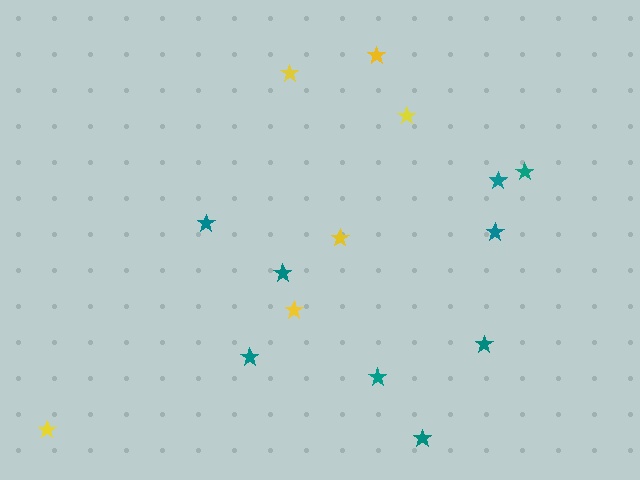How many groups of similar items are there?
There are 2 groups: one group of yellow stars (6) and one group of teal stars (9).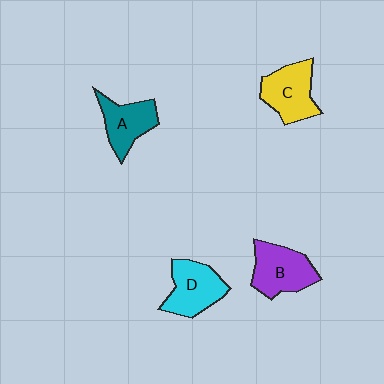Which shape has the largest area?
Shape B (purple).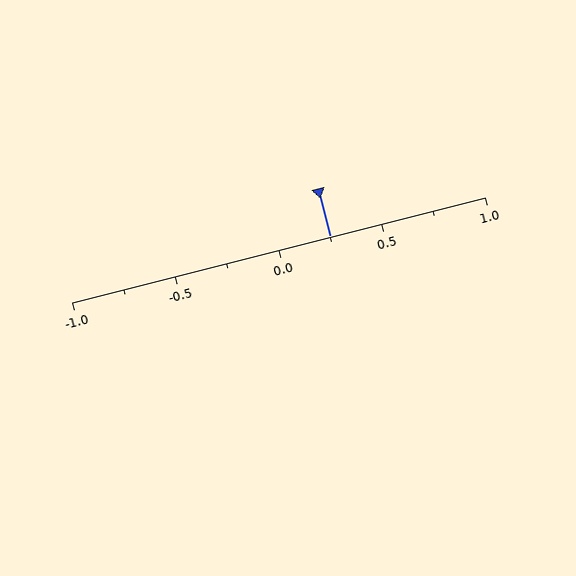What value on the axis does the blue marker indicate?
The marker indicates approximately 0.25.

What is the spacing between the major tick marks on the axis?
The major ticks are spaced 0.5 apart.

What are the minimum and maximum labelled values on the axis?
The axis runs from -1.0 to 1.0.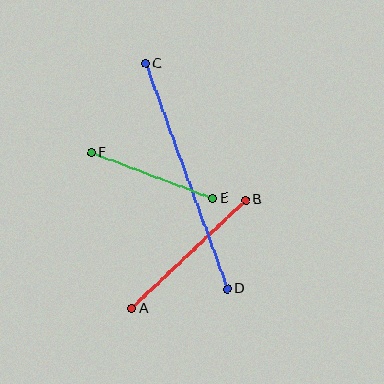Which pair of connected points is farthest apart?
Points C and D are farthest apart.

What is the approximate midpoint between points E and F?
The midpoint is at approximately (152, 176) pixels.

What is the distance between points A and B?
The distance is approximately 157 pixels.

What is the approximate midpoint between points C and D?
The midpoint is at approximately (187, 176) pixels.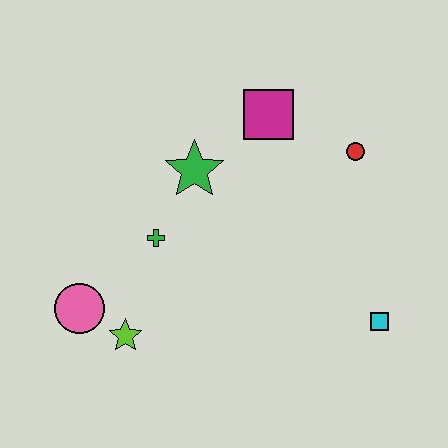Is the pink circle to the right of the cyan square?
No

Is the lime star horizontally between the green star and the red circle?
No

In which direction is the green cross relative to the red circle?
The green cross is to the left of the red circle.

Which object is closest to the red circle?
The magenta square is closest to the red circle.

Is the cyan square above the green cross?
No